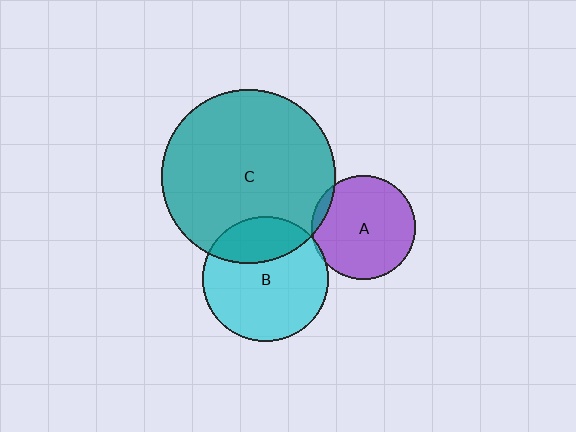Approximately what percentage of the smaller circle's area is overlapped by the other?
Approximately 5%.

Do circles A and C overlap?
Yes.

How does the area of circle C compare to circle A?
Approximately 2.8 times.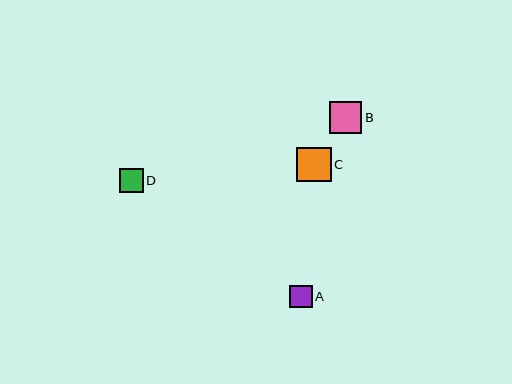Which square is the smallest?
Square A is the smallest with a size of approximately 23 pixels.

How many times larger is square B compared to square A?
Square B is approximately 1.4 times the size of square A.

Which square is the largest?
Square C is the largest with a size of approximately 35 pixels.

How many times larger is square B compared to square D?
Square B is approximately 1.3 times the size of square D.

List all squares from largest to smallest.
From largest to smallest: C, B, D, A.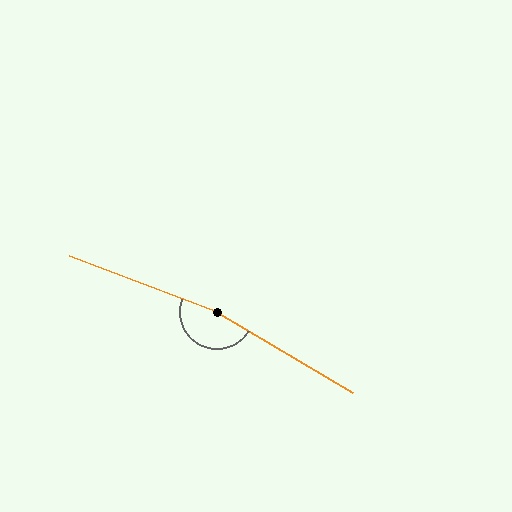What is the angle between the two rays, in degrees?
Approximately 170 degrees.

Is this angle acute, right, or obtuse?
It is obtuse.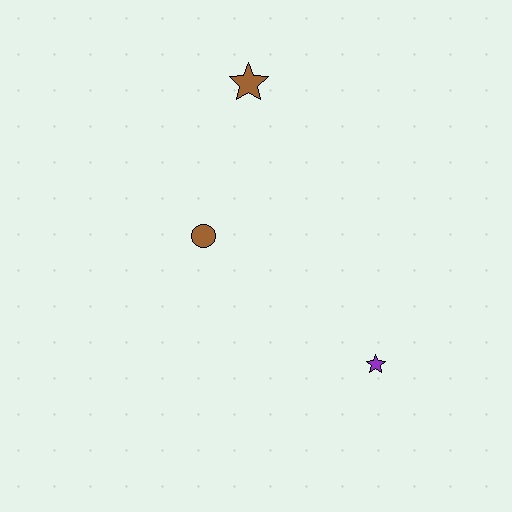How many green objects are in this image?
There are no green objects.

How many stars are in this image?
There are 2 stars.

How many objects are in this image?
There are 3 objects.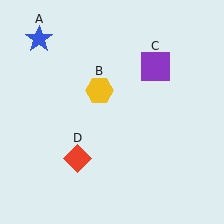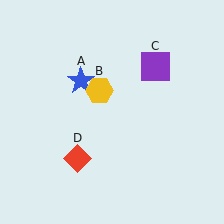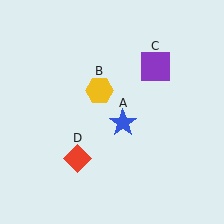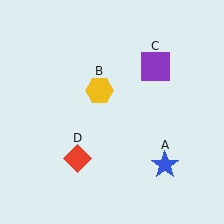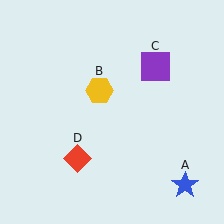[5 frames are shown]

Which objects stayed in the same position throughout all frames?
Yellow hexagon (object B) and purple square (object C) and red diamond (object D) remained stationary.